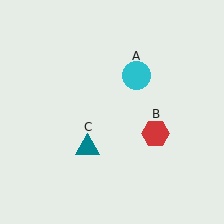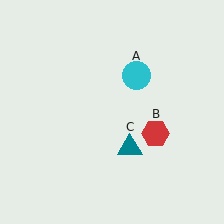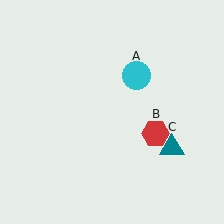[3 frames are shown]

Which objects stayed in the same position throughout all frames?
Cyan circle (object A) and red hexagon (object B) remained stationary.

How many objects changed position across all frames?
1 object changed position: teal triangle (object C).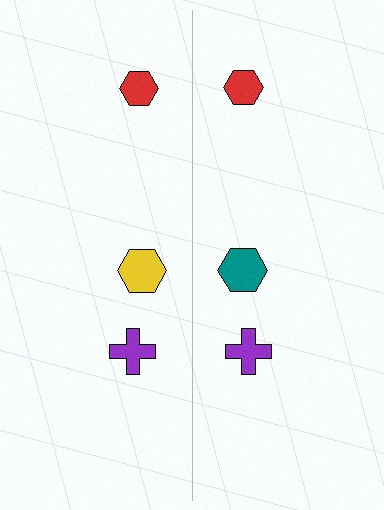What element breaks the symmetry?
The teal hexagon on the right side breaks the symmetry — its mirror counterpart is yellow.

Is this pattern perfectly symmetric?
No, the pattern is not perfectly symmetric. The teal hexagon on the right side breaks the symmetry — its mirror counterpart is yellow.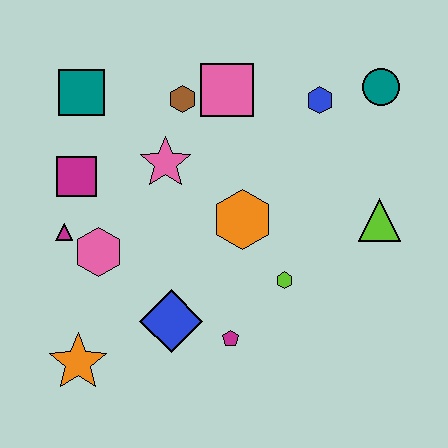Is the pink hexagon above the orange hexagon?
No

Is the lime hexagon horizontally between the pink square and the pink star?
No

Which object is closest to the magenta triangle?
The pink hexagon is closest to the magenta triangle.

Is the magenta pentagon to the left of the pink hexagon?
No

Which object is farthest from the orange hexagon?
The orange star is farthest from the orange hexagon.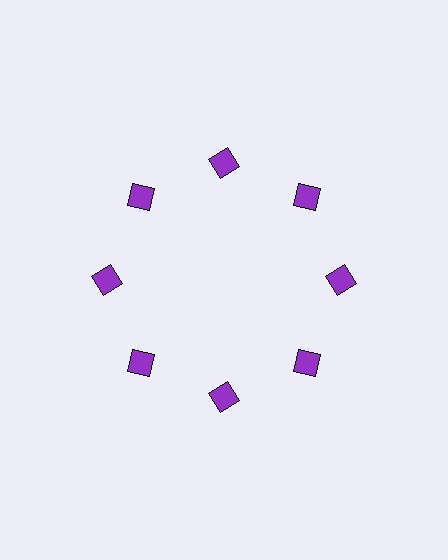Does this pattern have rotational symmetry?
Yes, this pattern has 8-fold rotational symmetry. It looks the same after rotating 45 degrees around the center.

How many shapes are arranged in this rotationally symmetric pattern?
There are 8 shapes, arranged in 8 groups of 1.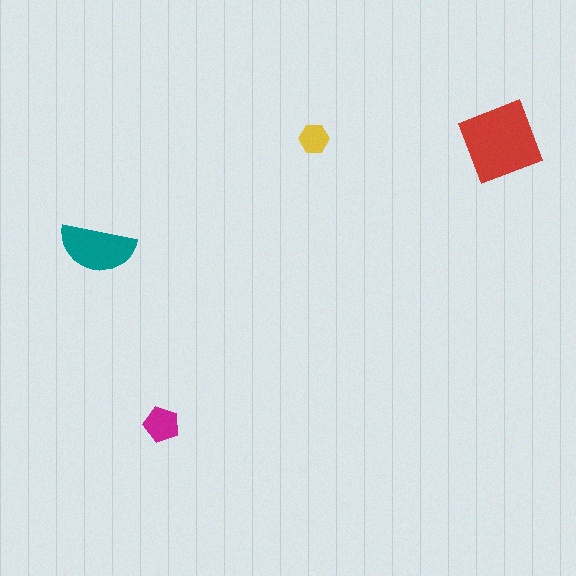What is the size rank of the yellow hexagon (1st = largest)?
4th.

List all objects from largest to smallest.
The red diamond, the teal semicircle, the magenta pentagon, the yellow hexagon.